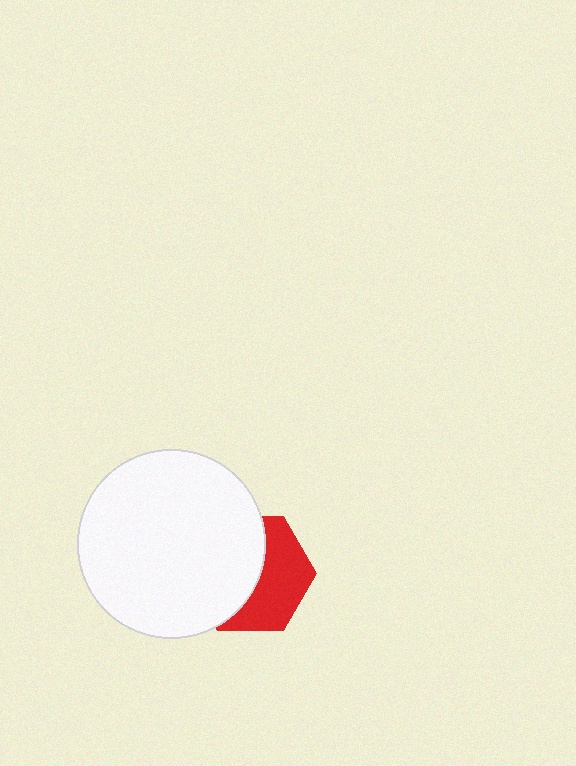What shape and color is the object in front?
The object in front is a white circle.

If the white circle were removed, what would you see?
You would see the complete red hexagon.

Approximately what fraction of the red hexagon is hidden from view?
Roughly 53% of the red hexagon is hidden behind the white circle.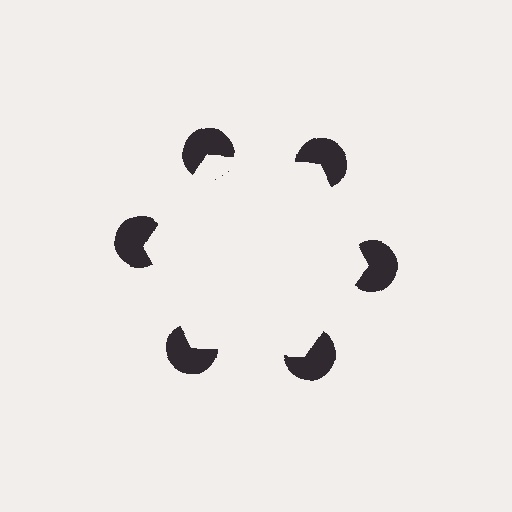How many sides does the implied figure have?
6 sides.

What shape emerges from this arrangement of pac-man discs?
An illusory hexagon — its edges are inferred from the aligned wedge cuts in the pac-man discs, not physically drawn.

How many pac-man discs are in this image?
There are 6 — one at each vertex of the illusory hexagon.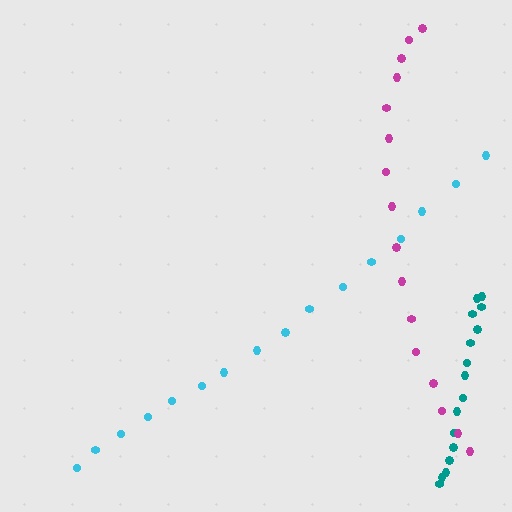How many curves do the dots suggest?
There are 3 distinct paths.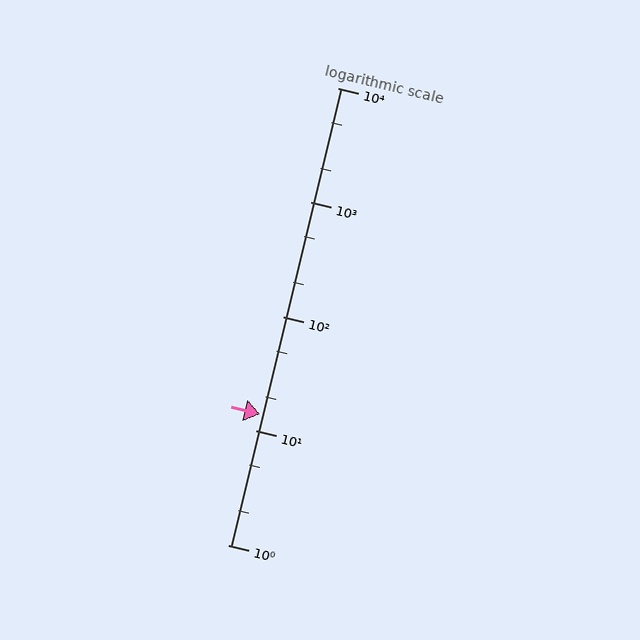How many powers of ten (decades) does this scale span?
The scale spans 4 decades, from 1 to 10000.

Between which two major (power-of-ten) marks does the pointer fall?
The pointer is between 10 and 100.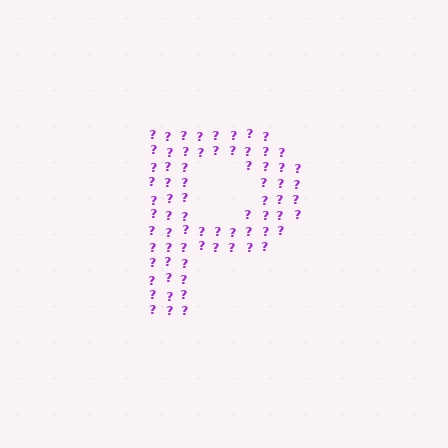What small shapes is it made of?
It is made of small question marks.